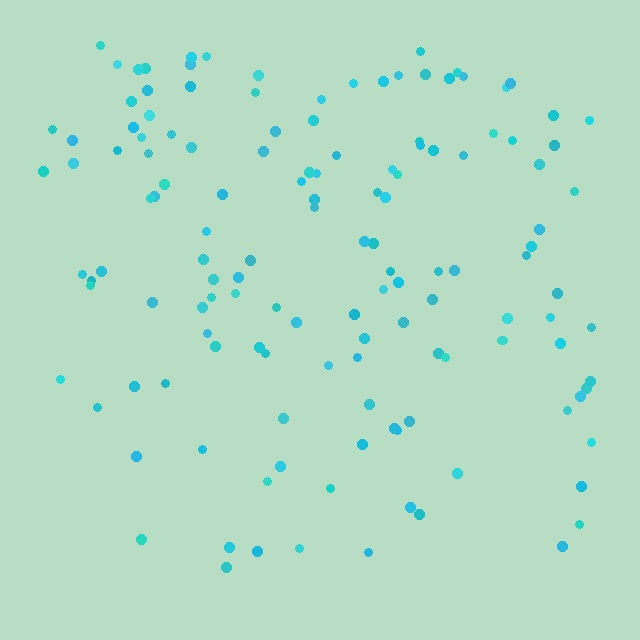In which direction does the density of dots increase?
From bottom to top, with the top side densest.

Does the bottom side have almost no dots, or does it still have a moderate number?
Still a moderate number, just noticeably fewer than the top.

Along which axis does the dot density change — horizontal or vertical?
Vertical.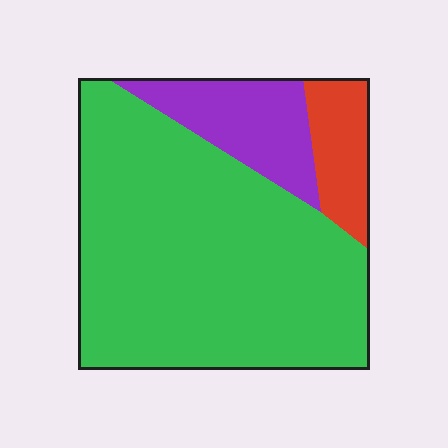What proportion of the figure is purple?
Purple takes up about one sixth (1/6) of the figure.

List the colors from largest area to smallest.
From largest to smallest: green, purple, red.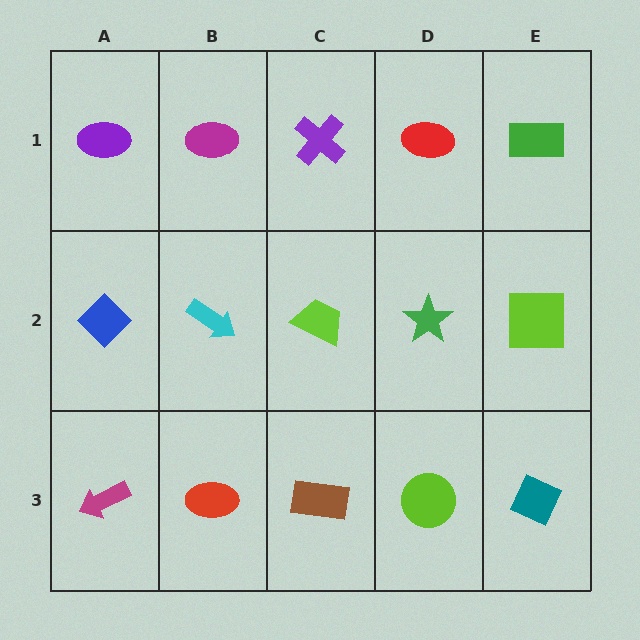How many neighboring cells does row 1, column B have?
3.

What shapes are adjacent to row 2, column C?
A purple cross (row 1, column C), a brown rectangle (row 3, column C), a cyan arrow (row 2, column B), a green star (row 2, column D).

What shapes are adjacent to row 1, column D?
A green star (row 2, column D), a purple cross (row 1, column C), a green rectangle (row 1, column E).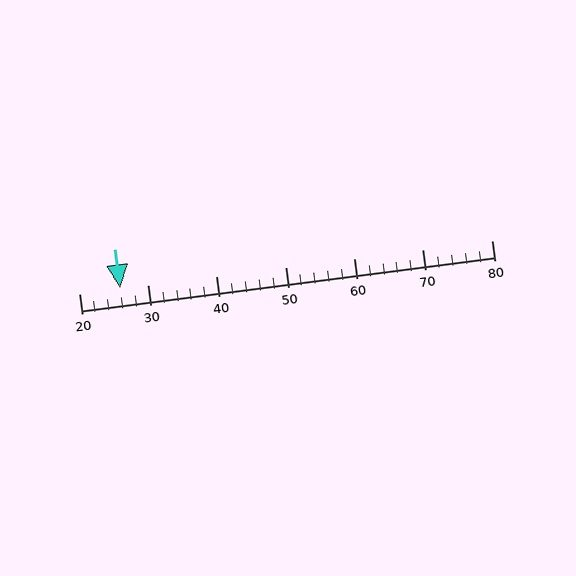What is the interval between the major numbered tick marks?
The major tick marks are spaced 10 units apart.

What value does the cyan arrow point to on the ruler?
The cyan arrow points to approximately 26.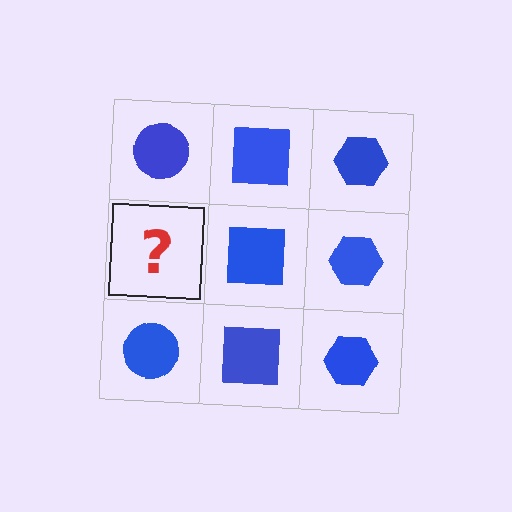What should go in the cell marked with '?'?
The missing cell should contain a blue circle.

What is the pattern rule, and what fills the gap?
The rule is that each column has a consistent shape. The gap should be filled with a blue circle.